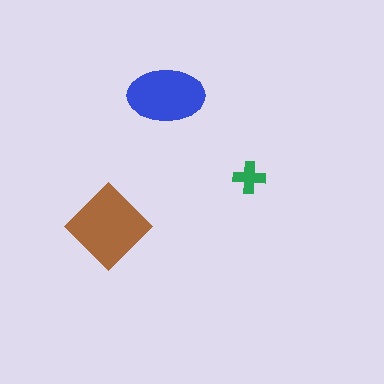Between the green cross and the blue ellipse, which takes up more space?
The blue ellipse.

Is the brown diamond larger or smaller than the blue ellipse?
Larger.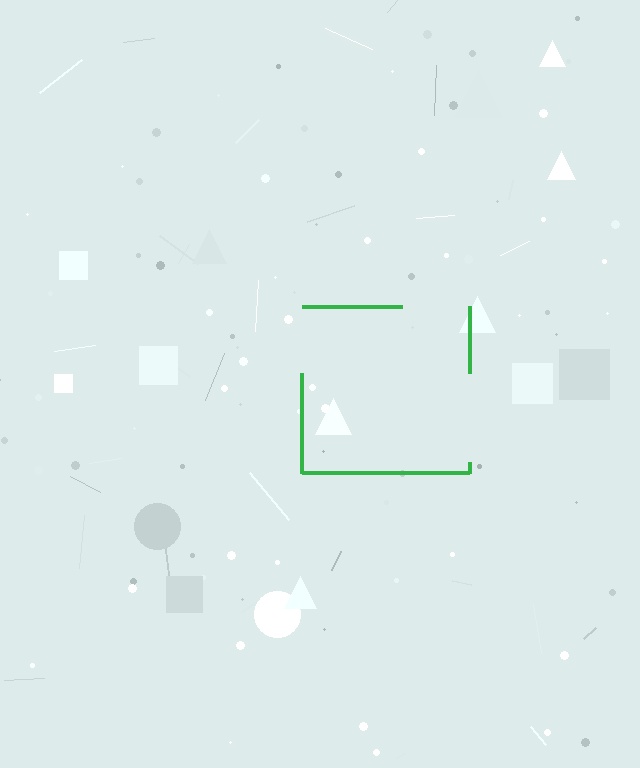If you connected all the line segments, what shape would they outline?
They would outline a square.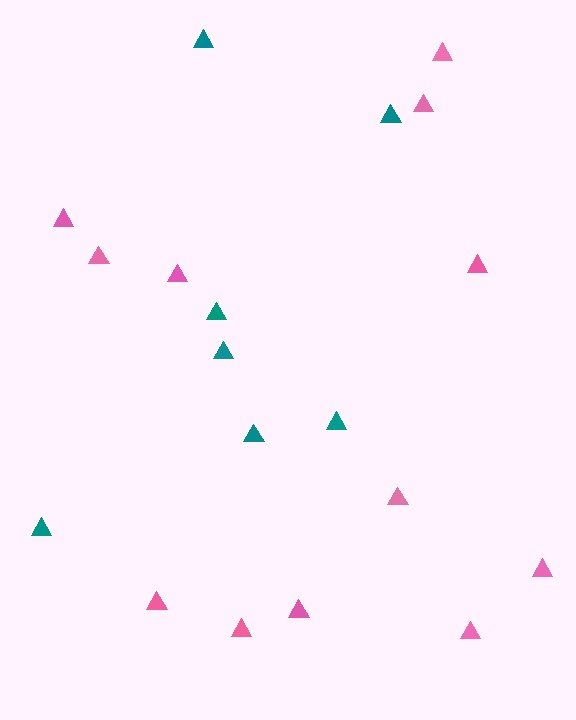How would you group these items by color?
There are 2 groups: one group of pink triangles (12) and one group of teal triangles (7).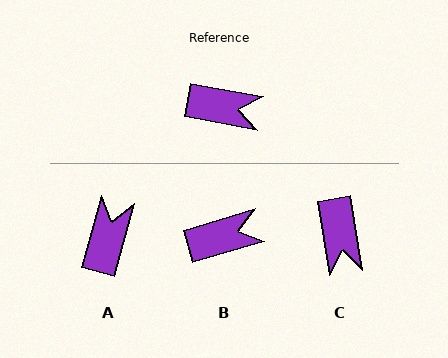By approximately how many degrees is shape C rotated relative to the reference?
Approximately 71 degrees clockwise.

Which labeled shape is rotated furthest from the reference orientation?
A, about 85 degrees away.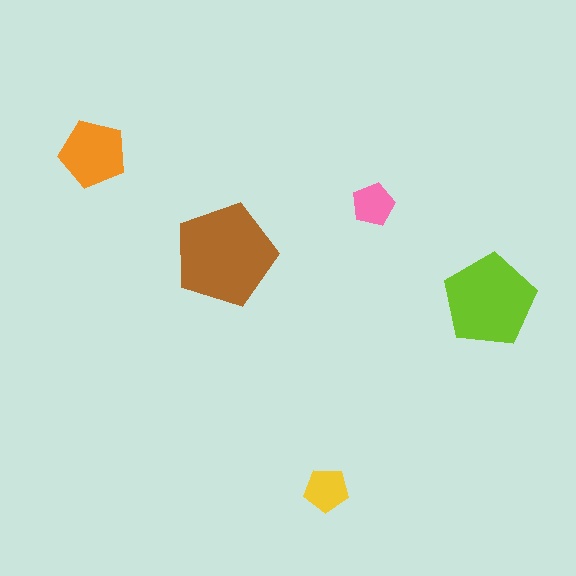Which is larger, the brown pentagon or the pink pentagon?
The brown one.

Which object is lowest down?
The yellow pentagon is bottommost.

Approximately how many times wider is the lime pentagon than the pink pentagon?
About 2 times wider.